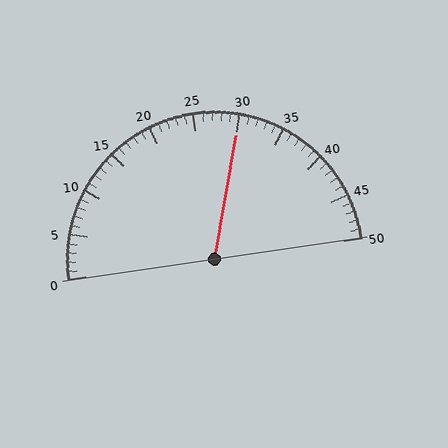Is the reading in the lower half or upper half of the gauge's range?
The reading is in the upper half of the range (0 to 50).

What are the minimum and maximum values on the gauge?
The gauge ranges from 0 to 50.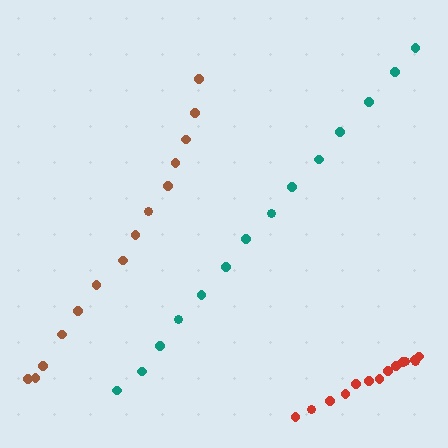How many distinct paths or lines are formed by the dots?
There are 3 distinct paths.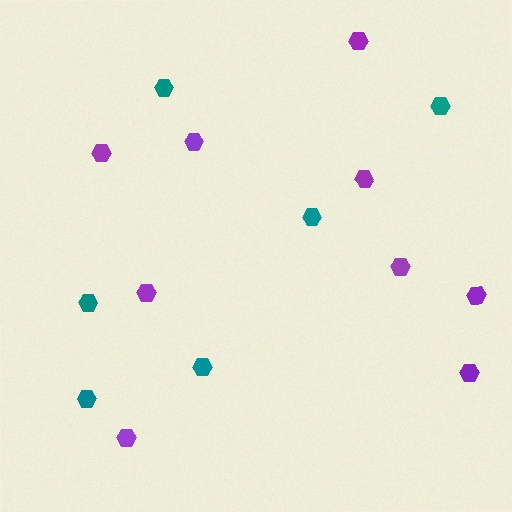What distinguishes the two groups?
There are 2 groups: one group of purple hexagons (9) and one group of teal hexagons (6).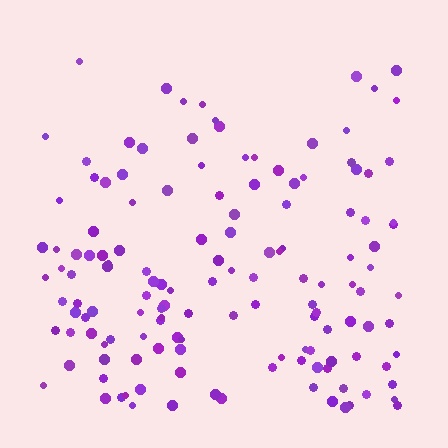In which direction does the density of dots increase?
From top to bottom, with the bottom side densest.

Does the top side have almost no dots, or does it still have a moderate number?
Still a moderate number, just noticeably fewer than the bottom.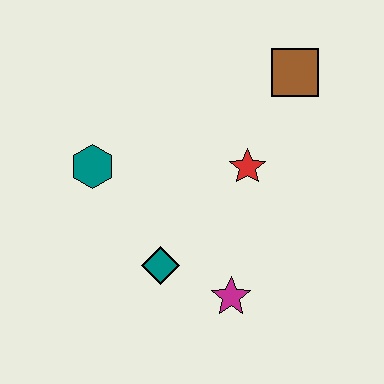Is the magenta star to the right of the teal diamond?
Yes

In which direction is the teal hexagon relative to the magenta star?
The teal hexagon is to the left of the magenta star.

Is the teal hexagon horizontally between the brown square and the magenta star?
No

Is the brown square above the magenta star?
Yes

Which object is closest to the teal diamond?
The magenta star is closest to the teal diamond.